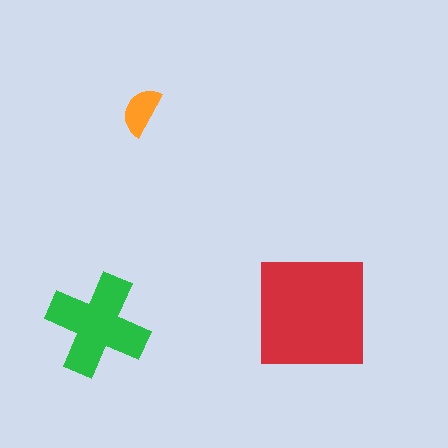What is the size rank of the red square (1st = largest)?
1st.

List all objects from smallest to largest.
The orange semicircle, the green cross, the red square.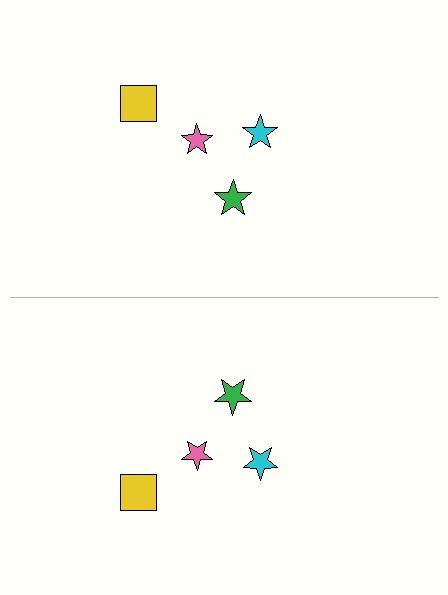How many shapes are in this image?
There are 8 shapes in this image.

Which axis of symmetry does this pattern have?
The pattern has a horizontal axis of symmetry running through the center of the image.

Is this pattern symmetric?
Yes, this pattern has bilateral (reflection) symmetry.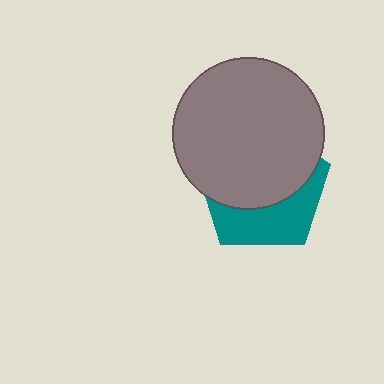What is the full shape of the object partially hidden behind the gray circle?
The partially hidden object is a teal pentagon.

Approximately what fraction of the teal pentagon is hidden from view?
Roughly 61% of the teal pentagon is hidden behind the gray circle.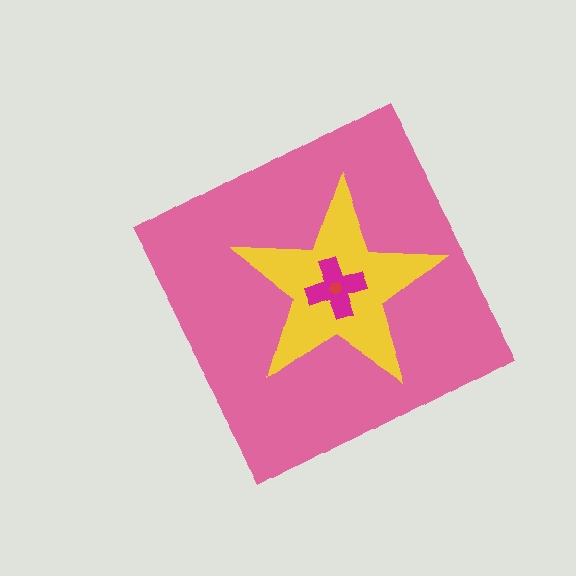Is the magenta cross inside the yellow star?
Yes.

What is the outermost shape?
The pink diamond.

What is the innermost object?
The red pentagon.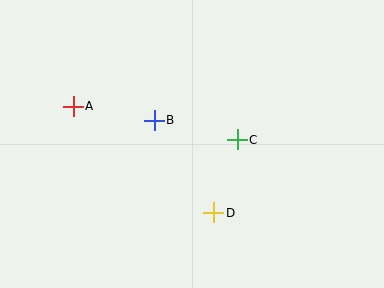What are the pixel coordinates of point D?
Point D is at (214, 213).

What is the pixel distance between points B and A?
The distance between B and A is 83 pixels.